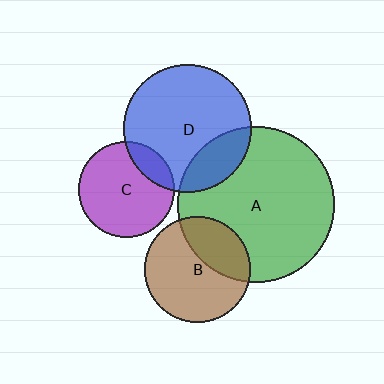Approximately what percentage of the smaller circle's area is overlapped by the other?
Approximately 20%.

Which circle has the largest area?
Circle A (green).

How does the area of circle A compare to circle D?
Approximately 1.5 times.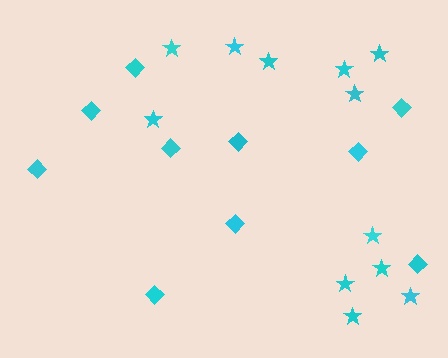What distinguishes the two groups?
There are 2 groups: one group of diamonds (10) and one group of stars (12).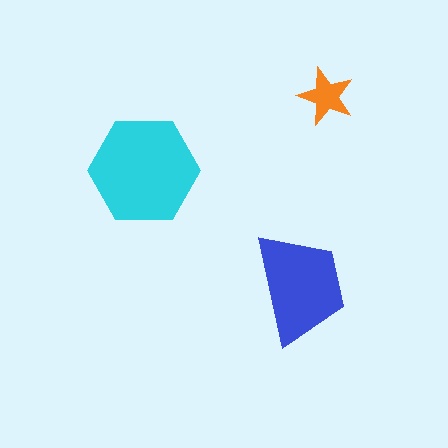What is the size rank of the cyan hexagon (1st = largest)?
1st.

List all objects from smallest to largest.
The orange star, the blue trapezoid, the cyan hexagon.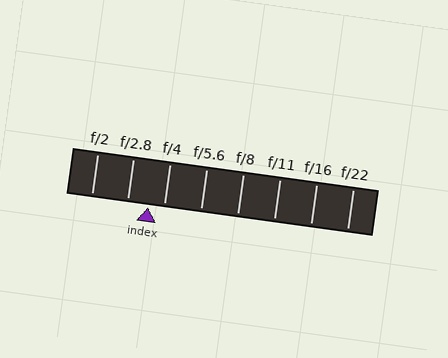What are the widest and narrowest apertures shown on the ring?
The widest aperture shown is f/2 and the narrowest is f/22.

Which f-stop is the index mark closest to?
The index mark is closest to f/4.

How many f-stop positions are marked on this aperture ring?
There are 8 f-stop positions marked.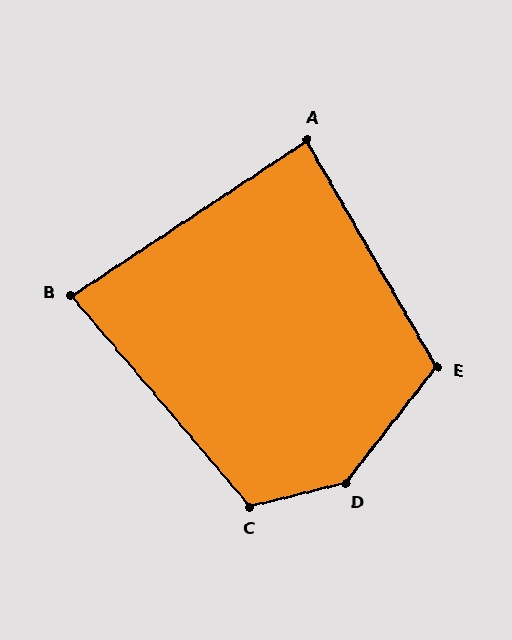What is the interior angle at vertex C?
Approximately 117 degrees (obtuse).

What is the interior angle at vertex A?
Approximately 87 degrees (approximately right).